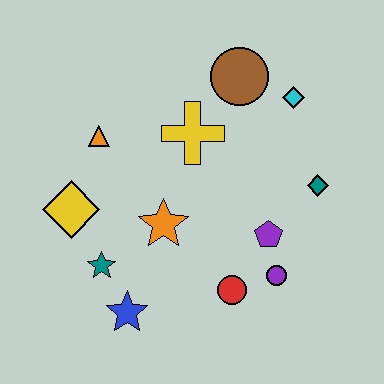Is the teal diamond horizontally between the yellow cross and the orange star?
No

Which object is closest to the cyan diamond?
The brown circle is closest to the cyan diamond.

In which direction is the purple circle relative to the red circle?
The purple circle is to the right of the red circle.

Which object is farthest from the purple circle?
The orange triangle is farthest from the purple circle.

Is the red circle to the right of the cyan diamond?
No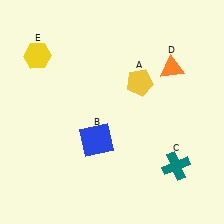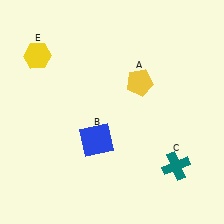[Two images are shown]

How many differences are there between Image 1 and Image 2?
There is 1 difference between the two images.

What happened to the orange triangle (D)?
The orange triangle (D) was removed in Image 2. It was in the top-right area of Image 1.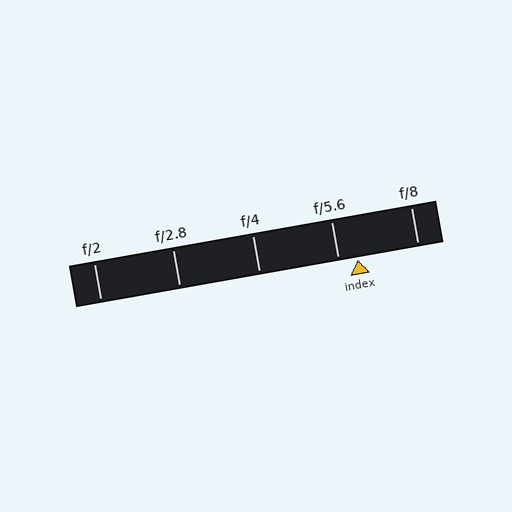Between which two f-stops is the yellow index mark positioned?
The index mark is between f/5.6 and f/8.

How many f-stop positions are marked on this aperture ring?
There are 5 f-stop positions marked.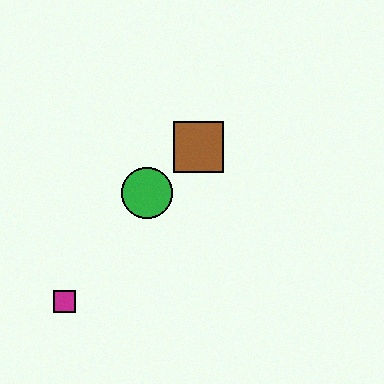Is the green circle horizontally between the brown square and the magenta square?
Yes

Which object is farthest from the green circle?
The magenta square is farthest from the green circle.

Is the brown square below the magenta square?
No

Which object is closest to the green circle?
The brown square is closest to the green circle.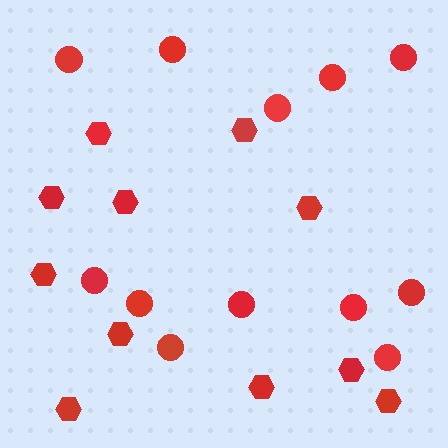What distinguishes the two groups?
There are 2 groups: one group of hexagons (11) and one group of circles (12).